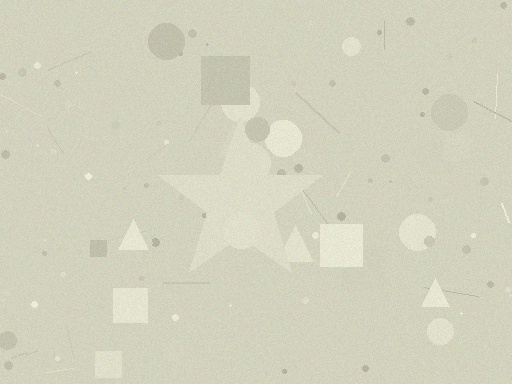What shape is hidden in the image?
A star is hidden in the image.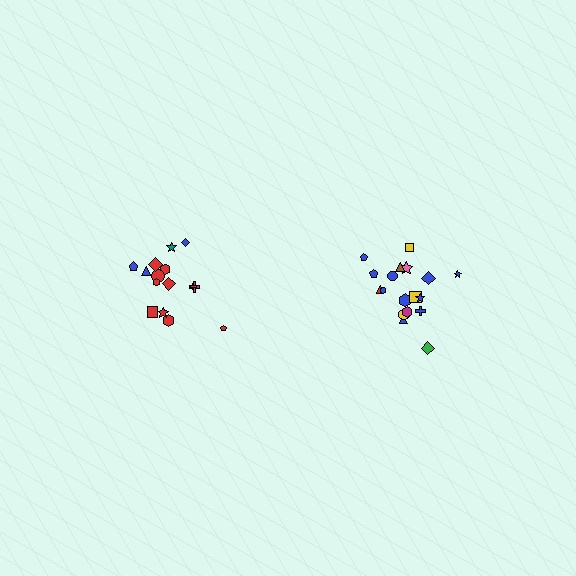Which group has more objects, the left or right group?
The right group.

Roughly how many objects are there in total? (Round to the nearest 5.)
Roughly 35 objects in total.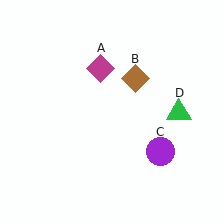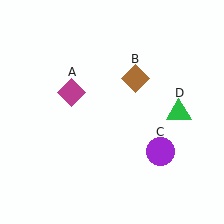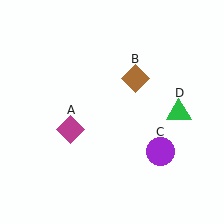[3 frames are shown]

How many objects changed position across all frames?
1 object changed position: magenta diamond (object A).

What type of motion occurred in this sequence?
The magenta diamond (object A) rotated counterclockwise around the center of the scene.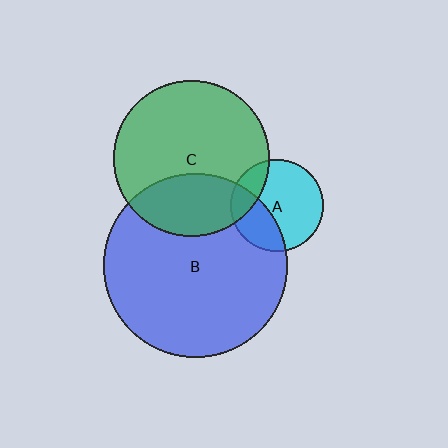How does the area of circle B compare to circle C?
Approximately 1.4 times.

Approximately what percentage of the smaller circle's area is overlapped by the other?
Approximately 20%.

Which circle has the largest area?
Circle B (blue).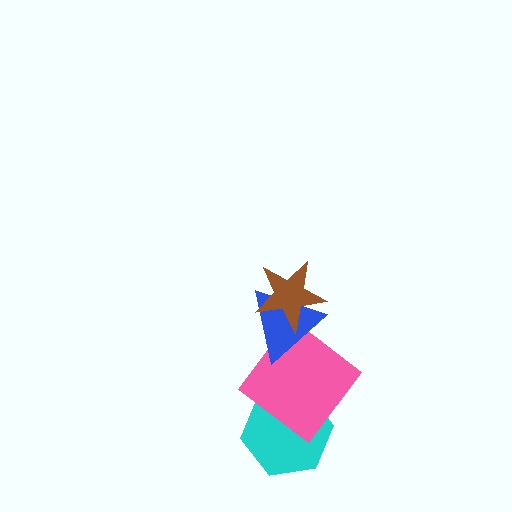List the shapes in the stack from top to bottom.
From top to bottom: the brown star, the blue triangle, the pink diamond, the cyan hexagon.